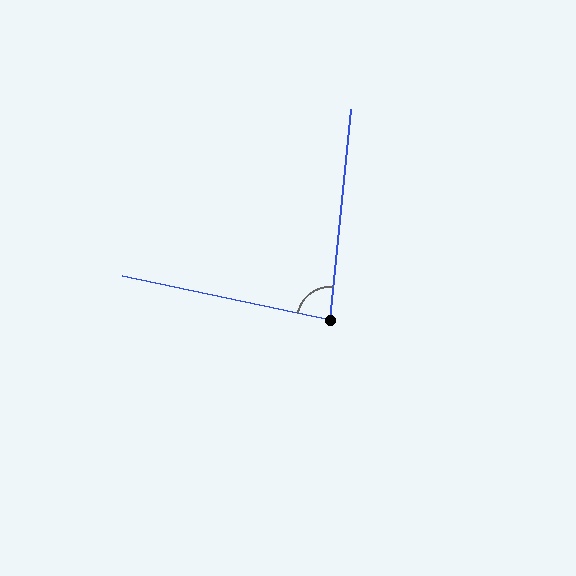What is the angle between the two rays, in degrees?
Approximately 84 degrees.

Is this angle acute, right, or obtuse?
It is acute.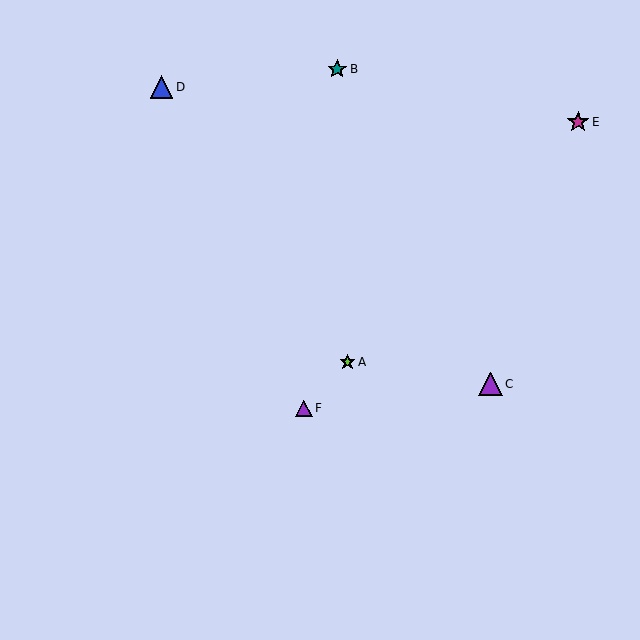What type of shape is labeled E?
Shape E is a magenta star.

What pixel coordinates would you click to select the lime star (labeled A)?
Click at (347, 362) to select the lime star A.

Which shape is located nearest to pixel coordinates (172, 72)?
The blue triangle (labeled D) at (161, 87) is nearest to that location.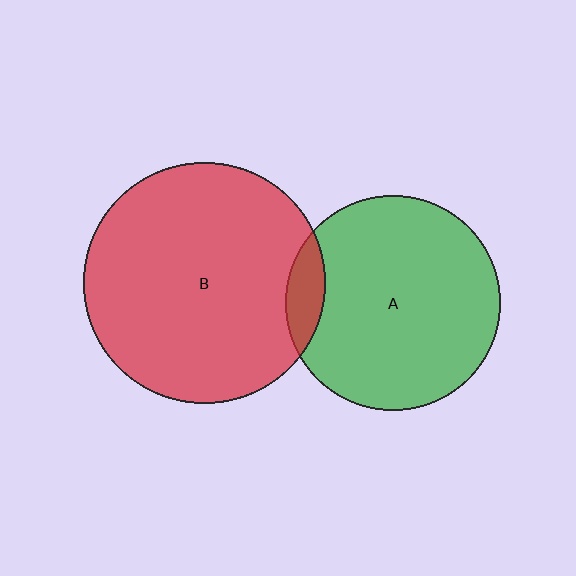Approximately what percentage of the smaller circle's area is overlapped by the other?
Approximately 10%.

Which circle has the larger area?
Circle B (red).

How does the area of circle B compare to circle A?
Approximately 1.3 times.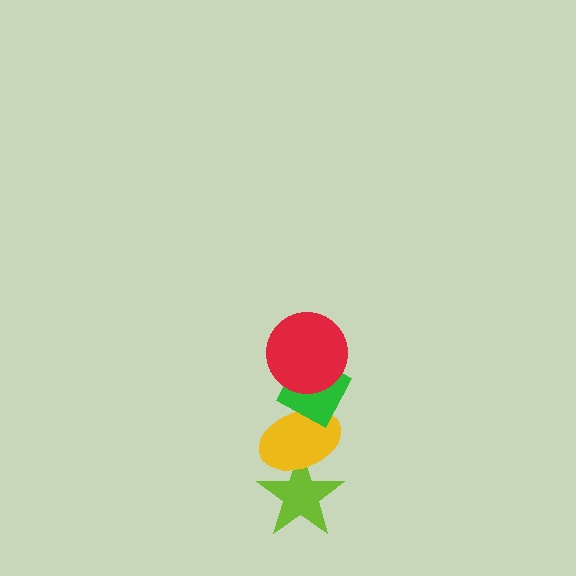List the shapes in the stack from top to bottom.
From top to bottom: the red circle, the green diamond, the yellow ellipse, the lime star.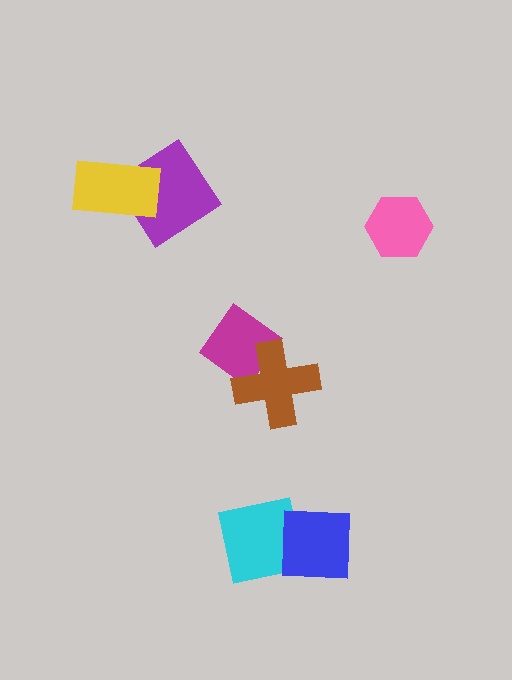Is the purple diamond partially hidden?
Yes, it is partially covered by another shape.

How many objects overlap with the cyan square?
1 object overlaps with the cyan square.